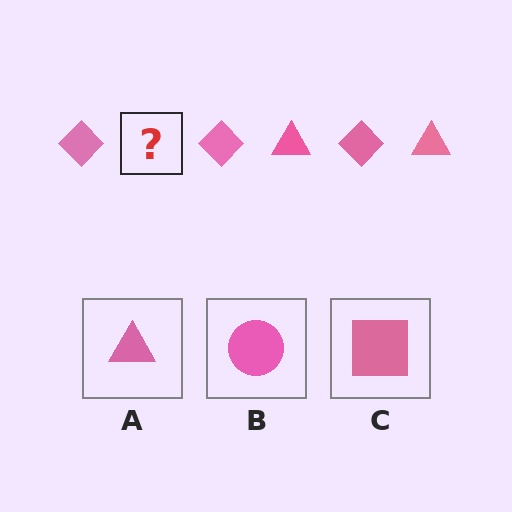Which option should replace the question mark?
Option A.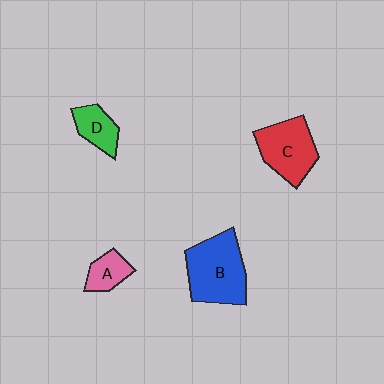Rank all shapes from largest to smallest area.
From largest to smallest: B (blue), C (red), D (green), A (pink).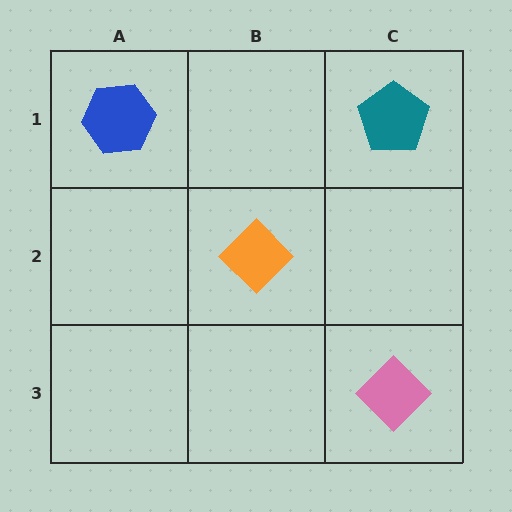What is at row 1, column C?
A teal pentagon.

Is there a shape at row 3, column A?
No, that cell is empty.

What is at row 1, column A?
A blue hexagon.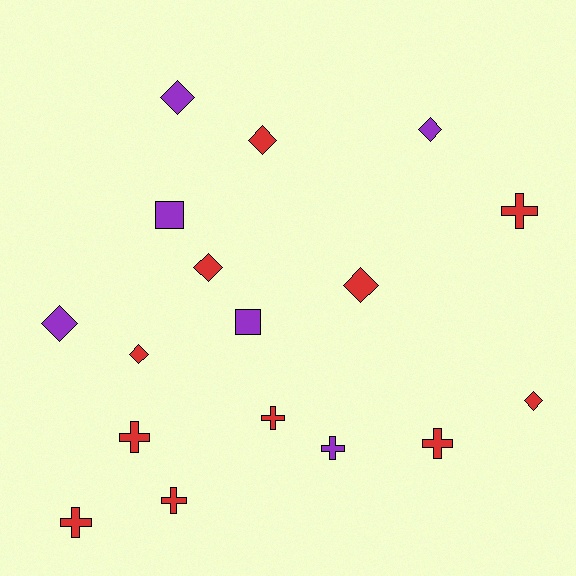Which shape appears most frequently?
Diamond, with 8 objects.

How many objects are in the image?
There are 17 objects.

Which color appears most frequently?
Red, with 11 objects.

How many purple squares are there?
There are 2 purple squares.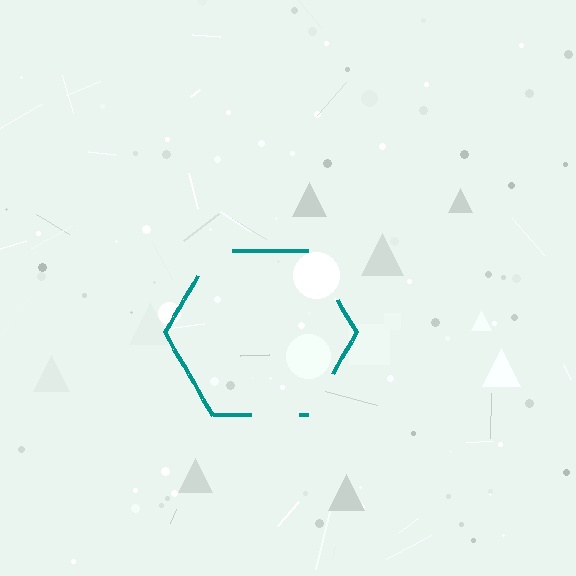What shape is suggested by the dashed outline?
The dashed outline suggests a hexagon.